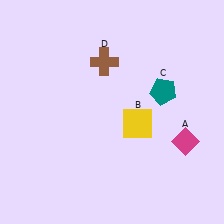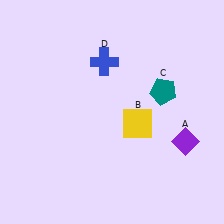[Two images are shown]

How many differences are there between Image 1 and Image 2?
There are 2 differences between the two images.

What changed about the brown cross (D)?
In Image 1, D is brown. In Image 2, it changed to blue.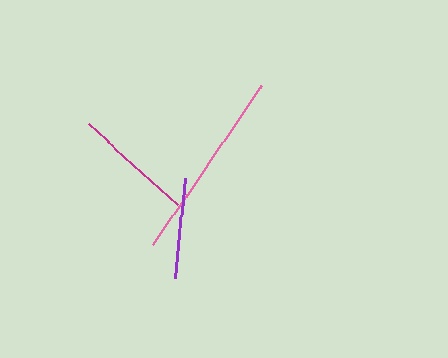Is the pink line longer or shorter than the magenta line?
The pink line is longer than the magenta line.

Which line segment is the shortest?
The purple line is the shortest at approximately 100 pixels.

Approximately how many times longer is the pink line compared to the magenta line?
The pink line is approximately 1.6 times the length of the magenta line.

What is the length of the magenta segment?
The magenta segment is approximately 121 pixels long.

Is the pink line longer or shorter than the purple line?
The pink line is longer than the purple line.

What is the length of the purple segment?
The purple segment is approximately 100 pixels long.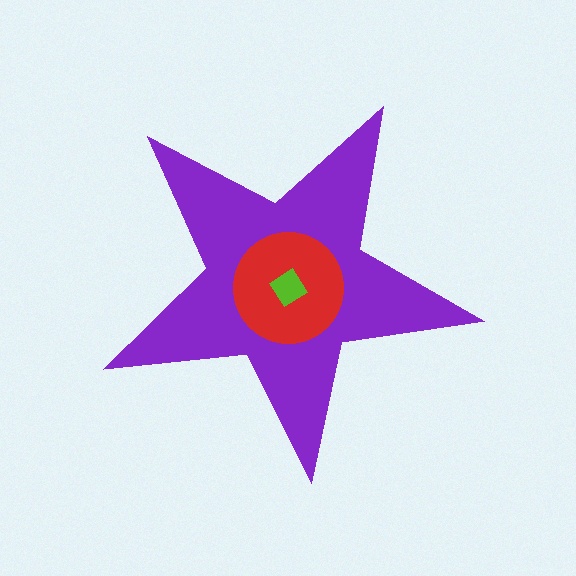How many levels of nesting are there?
3.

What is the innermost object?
The lime diamond.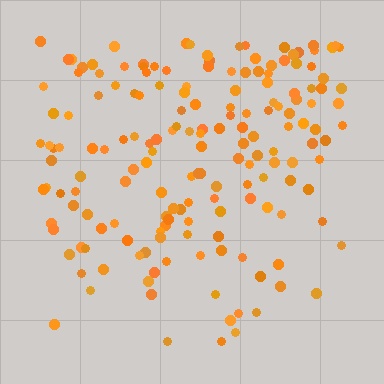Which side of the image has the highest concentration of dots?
The top.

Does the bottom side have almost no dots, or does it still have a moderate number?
Still a moderate number, just noticeably fewer than the top.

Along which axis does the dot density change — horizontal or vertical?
Vertical.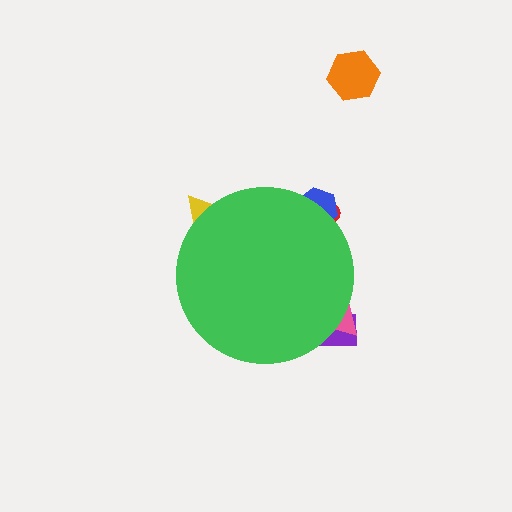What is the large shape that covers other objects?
A green circle.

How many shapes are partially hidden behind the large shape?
5 shapes are partially hidden.